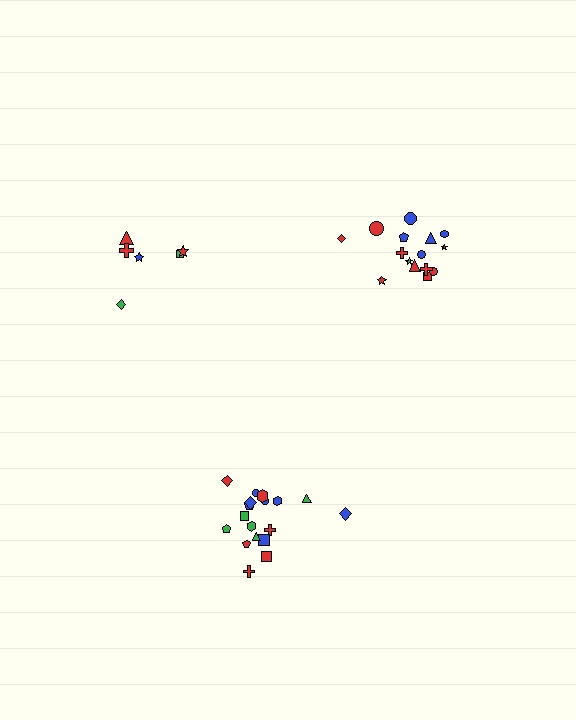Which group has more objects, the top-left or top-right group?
The top-right group.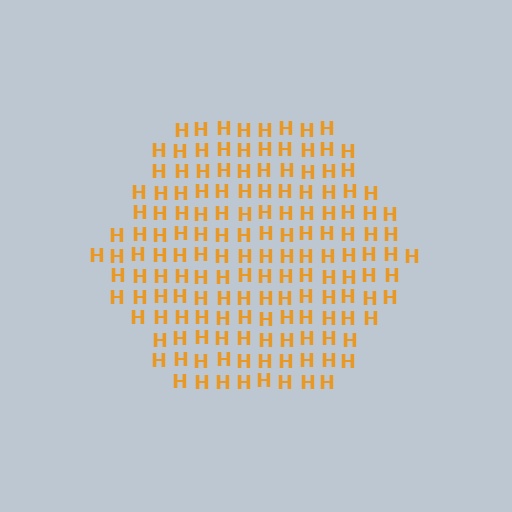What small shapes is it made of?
It is made of small letter H's.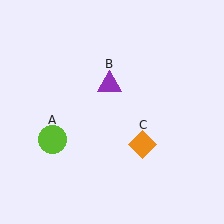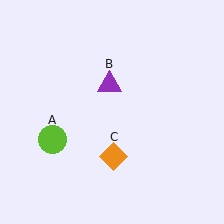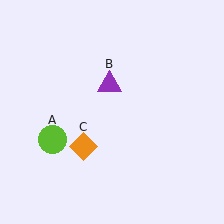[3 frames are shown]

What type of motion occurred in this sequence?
The orange diamond (object C) rotated clockwise around the center of the scene.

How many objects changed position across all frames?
1 object changed position: orange diamond (object C).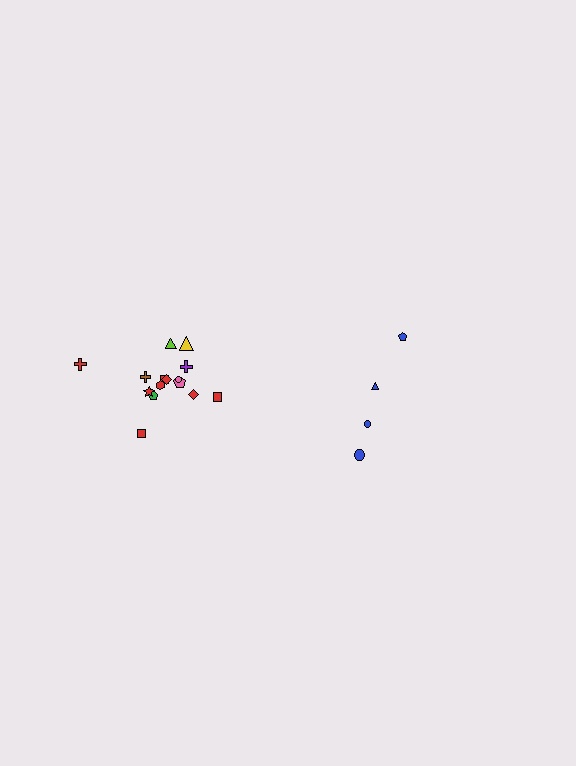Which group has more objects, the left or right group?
The left group.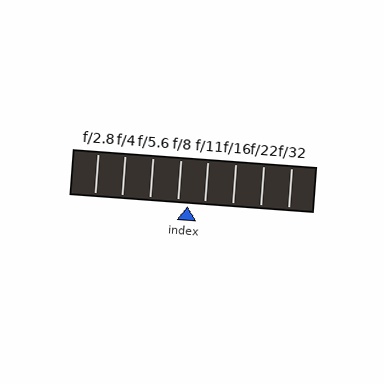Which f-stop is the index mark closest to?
The index mark is closest to f/8.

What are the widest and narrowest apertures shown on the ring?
The widest aperture shown is f/2.8 and the narrowest is f/32.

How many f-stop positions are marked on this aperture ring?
There are 8 f-stop positions marked.